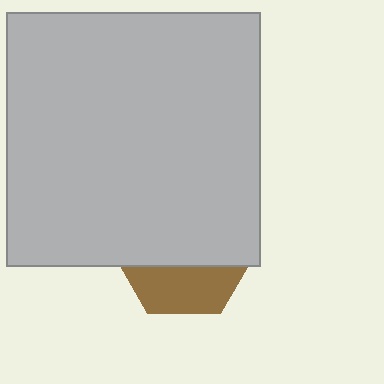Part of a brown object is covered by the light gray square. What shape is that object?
It is a hexagon.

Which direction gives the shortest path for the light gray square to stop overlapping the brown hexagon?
Moving up gives the shortest separation.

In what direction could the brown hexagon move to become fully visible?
The brown hexagon could move down. That would shift it out from behind the light gray square entirely.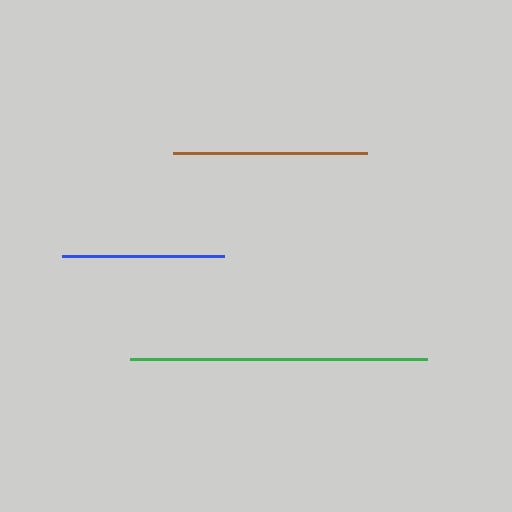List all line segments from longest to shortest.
From longest to shortest: green, brown, blue.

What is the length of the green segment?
The green segment is approximately 296 pixels long.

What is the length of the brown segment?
The brown segment is approximately 194 pixels long.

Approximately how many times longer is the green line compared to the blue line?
The green line is approximately 1.8 times the length of the blue line.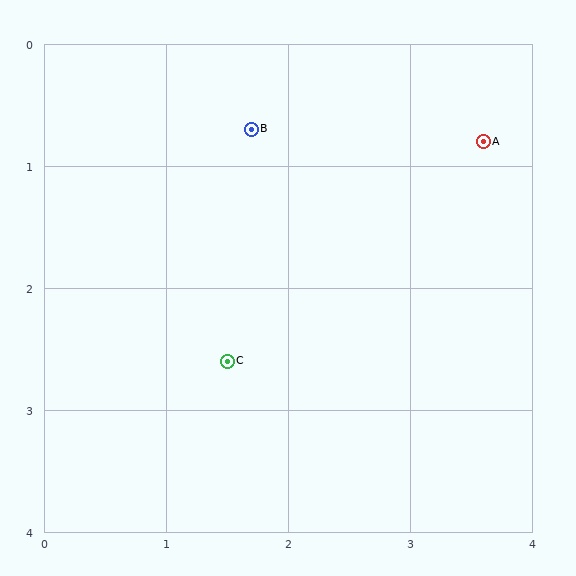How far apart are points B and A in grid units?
Points B and A are about 1.9 grid units apart.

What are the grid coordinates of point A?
Point A is at approximately (3.6, 0.8).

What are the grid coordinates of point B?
Point B is at approximately (1.7, 0.7).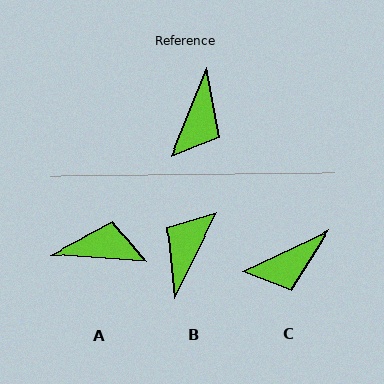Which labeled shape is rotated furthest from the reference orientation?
B, about 175 degrees away.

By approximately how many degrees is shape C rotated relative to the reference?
Approximately 43 degrees clockwise.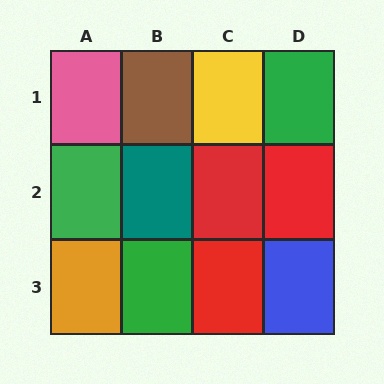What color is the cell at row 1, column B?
Brown.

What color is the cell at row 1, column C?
Yellow.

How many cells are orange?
1 cell is orange.